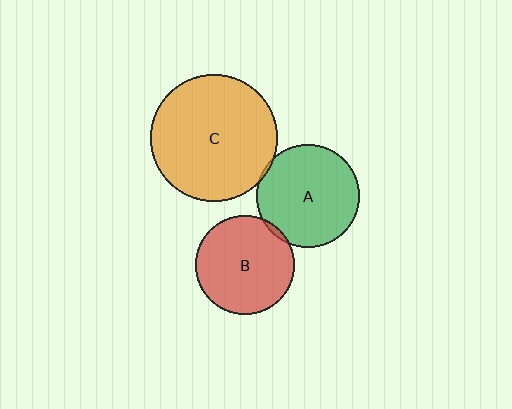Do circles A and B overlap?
Yes.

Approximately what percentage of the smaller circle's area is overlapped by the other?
Approximately 5%.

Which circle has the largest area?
Circle C (orange).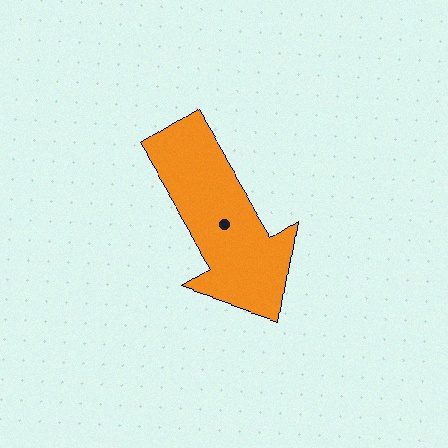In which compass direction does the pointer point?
Southeast.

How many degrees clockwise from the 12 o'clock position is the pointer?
Approximately 148 degrees.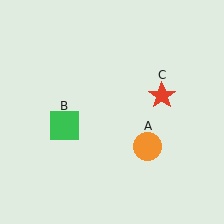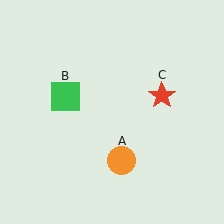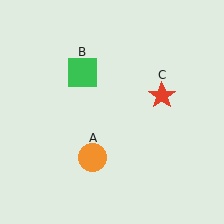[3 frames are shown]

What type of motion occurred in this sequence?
The orange circle (object A), green square (object B) rotated clockwise around the center of the scene.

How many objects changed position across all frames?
2 objects changed position: orange circle (object A), green square (object B).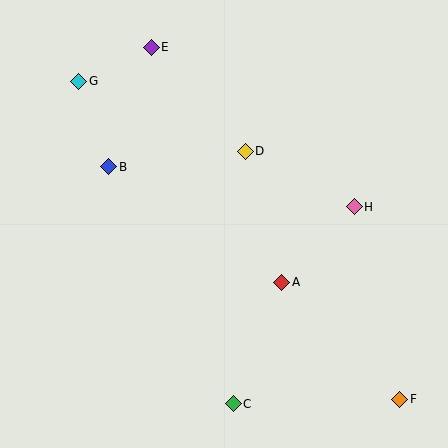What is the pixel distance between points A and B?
The distance between A and B is 208 pixels.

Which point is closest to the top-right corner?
Point H is closest to the top-right corner.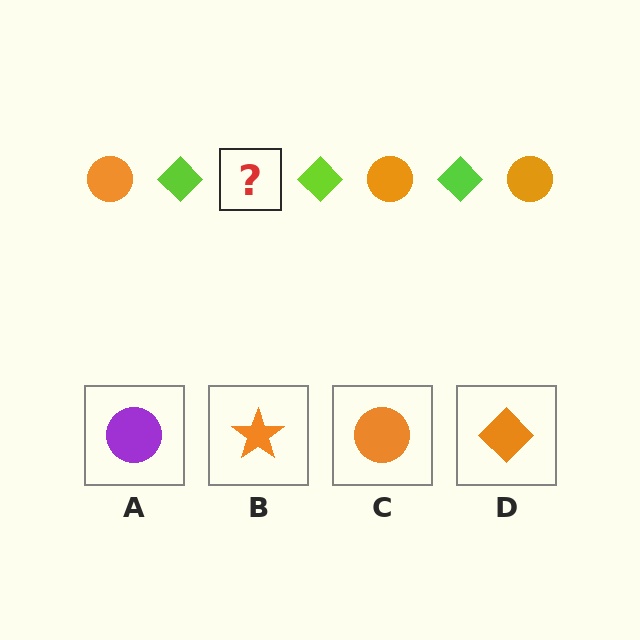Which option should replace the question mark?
Option C.